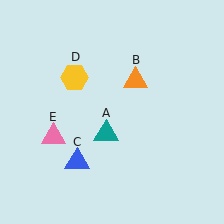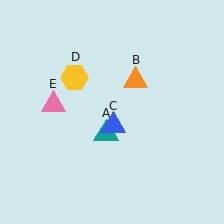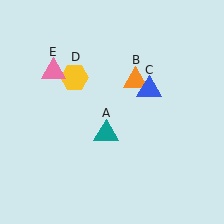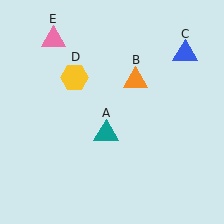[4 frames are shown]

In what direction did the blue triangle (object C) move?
The blue triangle (object C) moved up and to the right.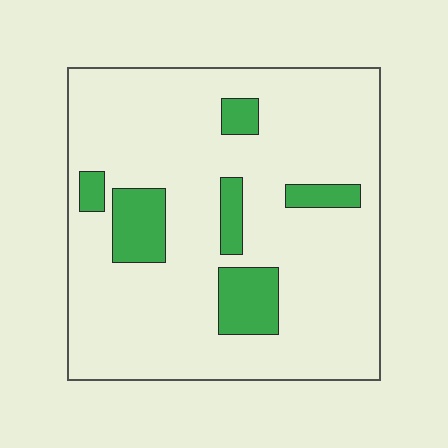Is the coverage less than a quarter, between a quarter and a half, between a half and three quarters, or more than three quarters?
Less than a quarter.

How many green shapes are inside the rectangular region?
6.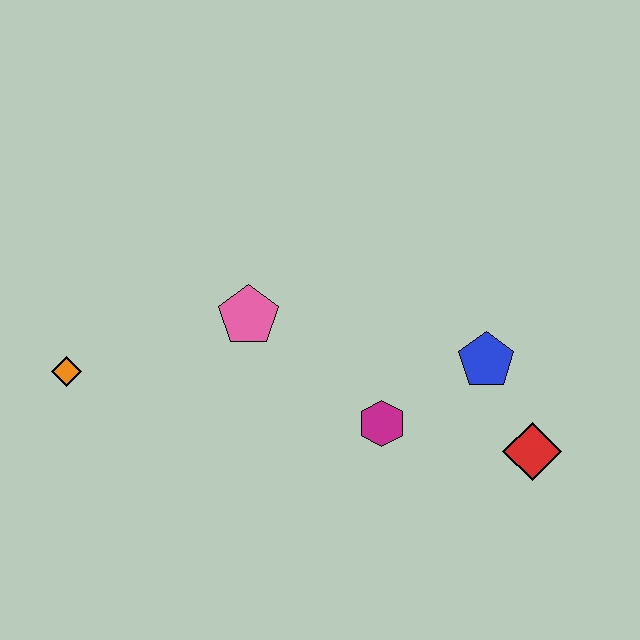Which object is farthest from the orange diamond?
The red diamond is farthest from the orange diamond.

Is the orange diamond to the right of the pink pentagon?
No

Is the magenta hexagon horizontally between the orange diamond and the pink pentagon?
No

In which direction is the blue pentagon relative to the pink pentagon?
The blue pentagon is to the right of the pink pentagon.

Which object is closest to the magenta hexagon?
The blue pentagon is closest to the magenta hexagon.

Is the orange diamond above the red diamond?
Yes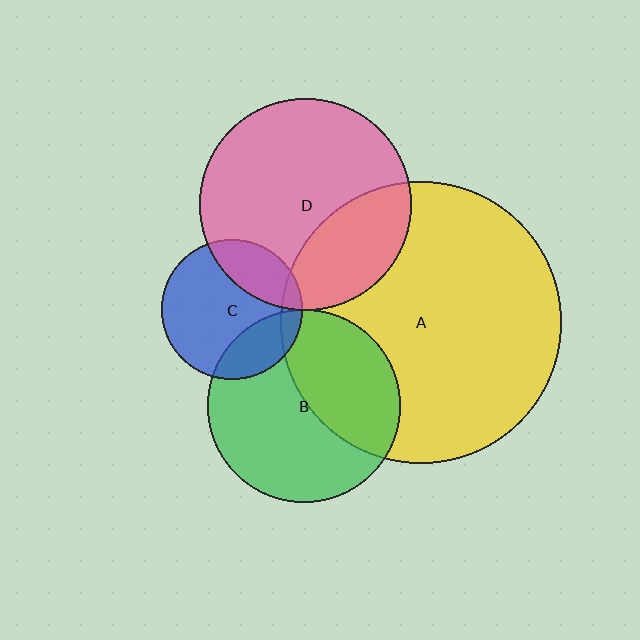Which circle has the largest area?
Circle A (yellow).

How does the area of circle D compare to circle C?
Approximately 2.3 times.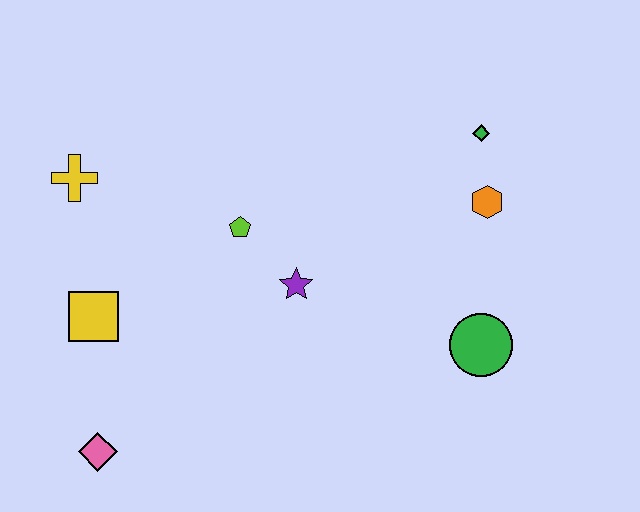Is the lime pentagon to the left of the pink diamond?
No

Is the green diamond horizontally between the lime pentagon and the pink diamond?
No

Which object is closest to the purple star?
The lime pentagon is closest to the purple star.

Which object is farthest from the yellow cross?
The green circle is farthest from the yellow cross.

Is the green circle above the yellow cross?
No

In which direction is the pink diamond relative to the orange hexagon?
The pink diamond is to the left of the orange hexagon.